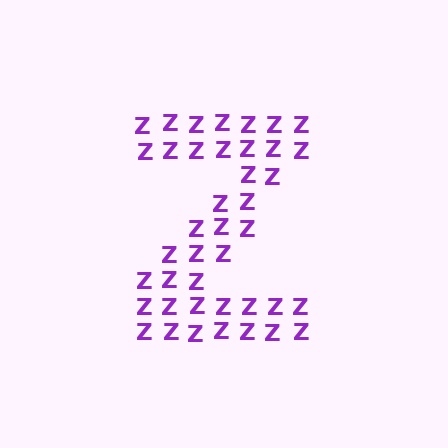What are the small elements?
The small elements are letter Z's.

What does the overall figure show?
The overall figure shows the letter Z.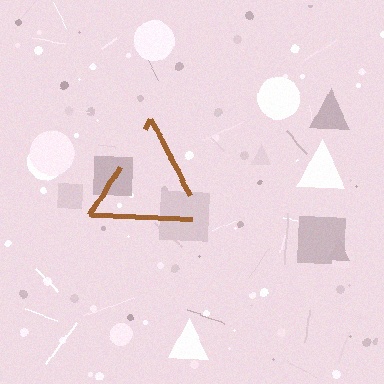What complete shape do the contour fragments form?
The contour fragments form a triangle.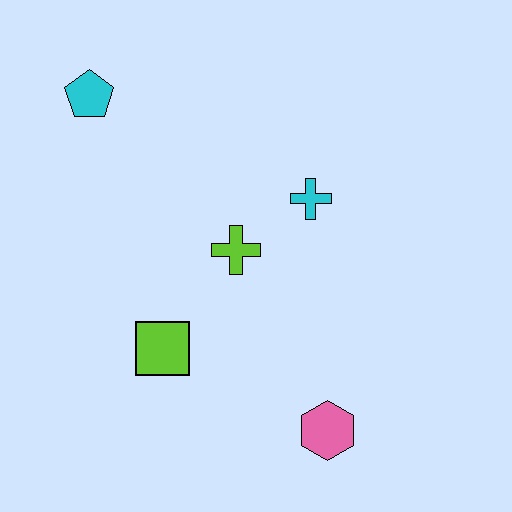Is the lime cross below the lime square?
No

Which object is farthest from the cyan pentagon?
The pink hexagon is farthest from the cyan pentagon.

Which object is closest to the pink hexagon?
The lime square is closest to the pink hexagon.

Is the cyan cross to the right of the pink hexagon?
No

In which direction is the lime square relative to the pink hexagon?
The lime square is to the left of the pink hexagon.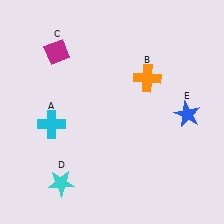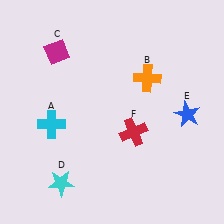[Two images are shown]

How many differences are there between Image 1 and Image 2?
There is 1 difference between the two images.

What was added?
A red cross (F) was added in Image 2.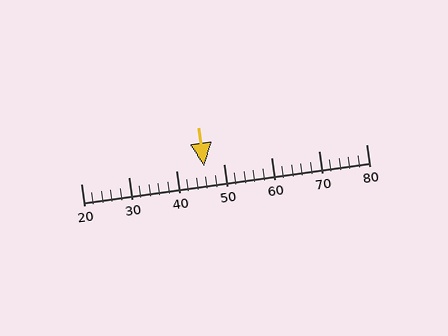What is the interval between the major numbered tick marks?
The major tick marks are spaced 10 units apart.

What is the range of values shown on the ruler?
The ruler shows values from 20 to 80.